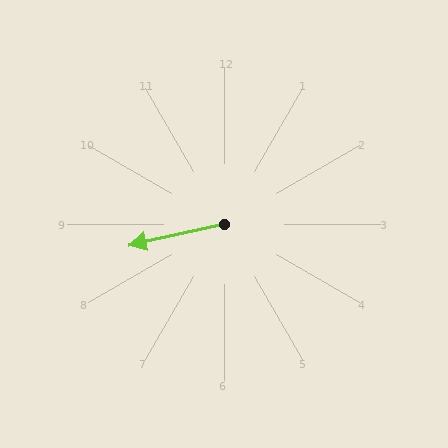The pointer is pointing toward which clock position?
Roughly 9 o'clock.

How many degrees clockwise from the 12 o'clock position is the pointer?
Approximately 258 degrees.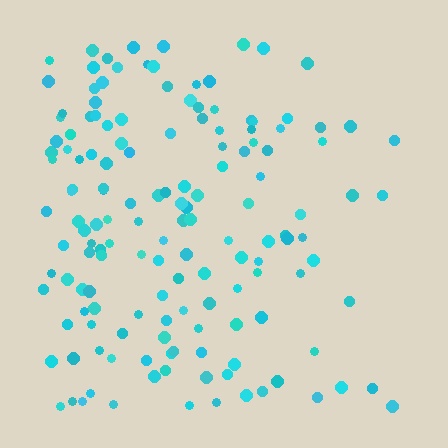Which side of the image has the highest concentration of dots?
The left.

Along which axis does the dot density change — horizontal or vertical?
Horizontal.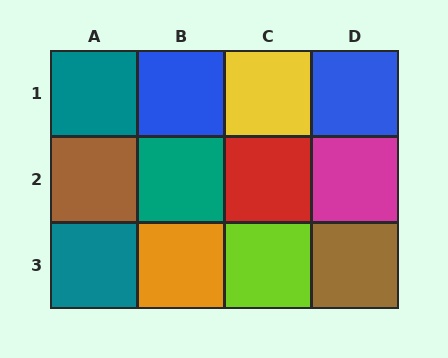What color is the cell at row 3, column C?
Lime.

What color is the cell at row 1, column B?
Blue.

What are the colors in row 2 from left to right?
Brown, teal, red, magenta.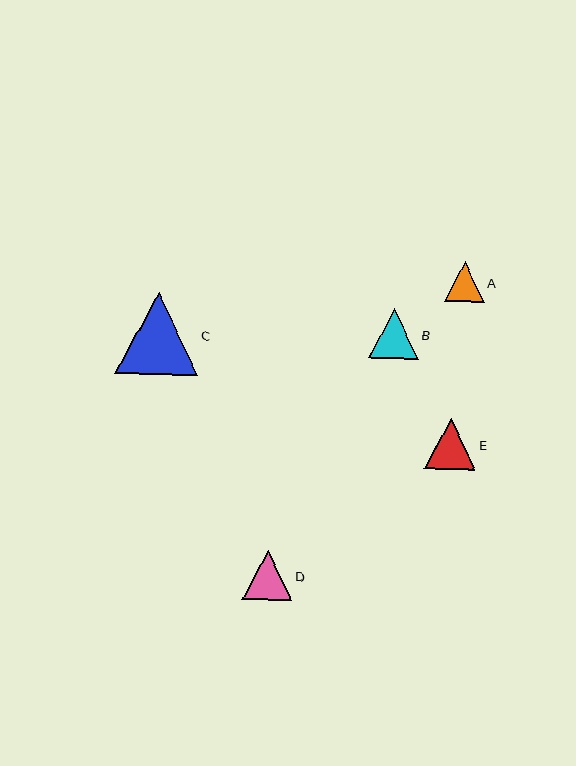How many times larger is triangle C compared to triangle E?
Triangle C is approximately 1.6 times the size of triangle E.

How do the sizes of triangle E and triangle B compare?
Triangle E and triangle B are approximately the same size.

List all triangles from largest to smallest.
From largest to smallest: C, E, D, B, A.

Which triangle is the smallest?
Triangle A is the smallest with a size of approximately 40 pixels.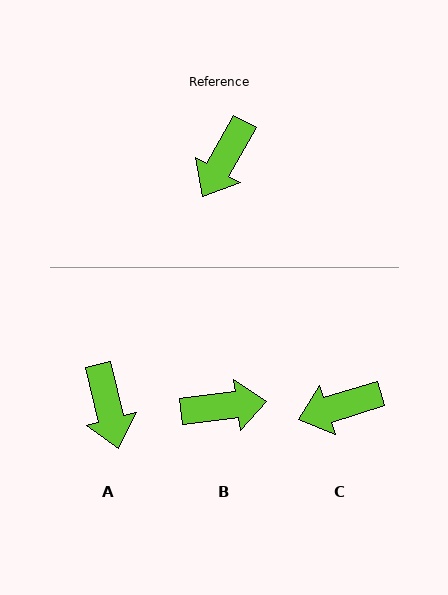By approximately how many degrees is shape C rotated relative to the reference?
Approximately 43 degrees clockwise.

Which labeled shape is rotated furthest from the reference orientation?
B, about 127 degrees away.